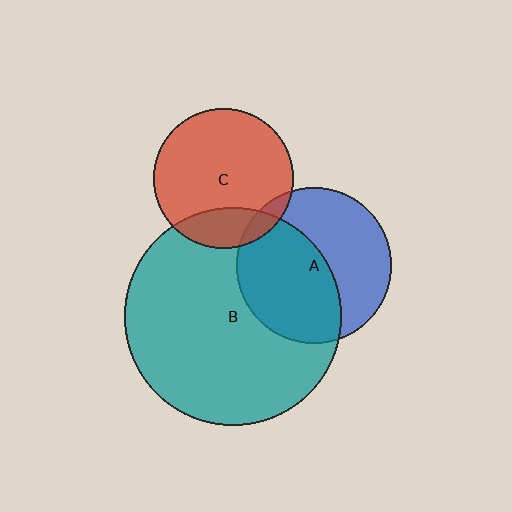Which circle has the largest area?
Circle B (teal).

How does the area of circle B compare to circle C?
Approximately 2.4 times.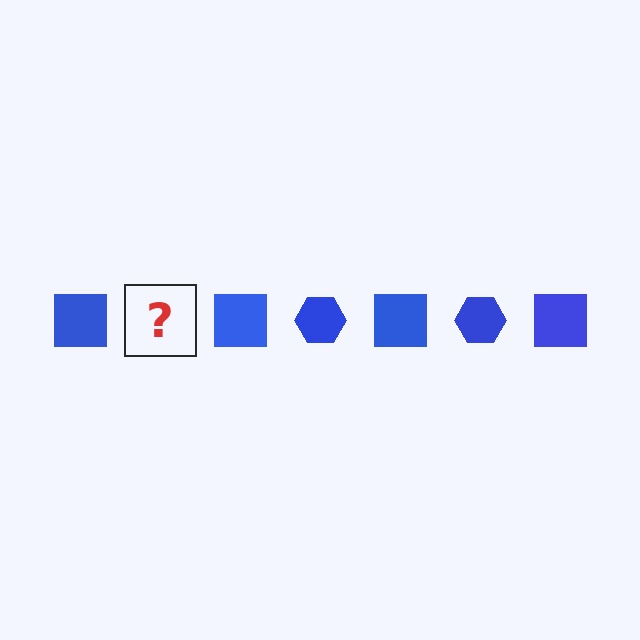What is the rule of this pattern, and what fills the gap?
The rule is that the pattern cycles through square, hexagon shapes in blue. The gap should be filled with a blue hexagon.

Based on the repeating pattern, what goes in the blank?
The blank should be a blue hexagon.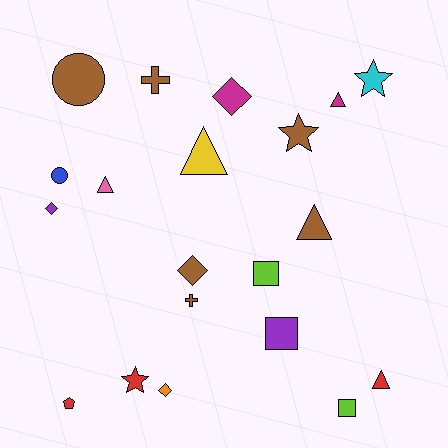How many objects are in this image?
There are 20 objects.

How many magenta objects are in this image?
There are 2 magenta objects.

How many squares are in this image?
There are 3 squares.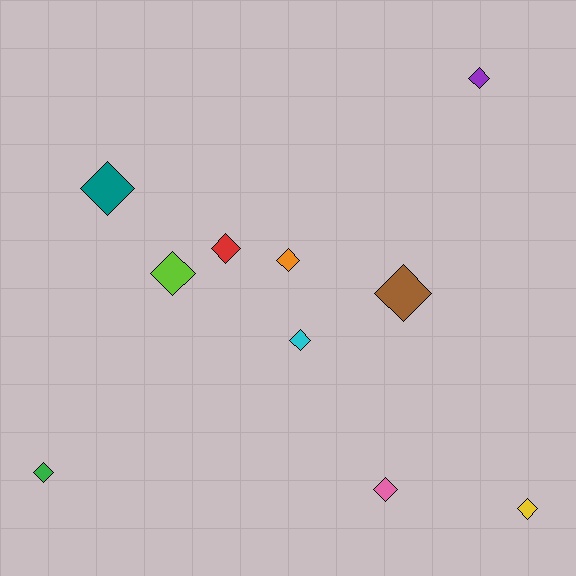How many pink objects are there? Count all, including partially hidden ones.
There is 1 pink object.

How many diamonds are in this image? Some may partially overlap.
There are 10 diamonds.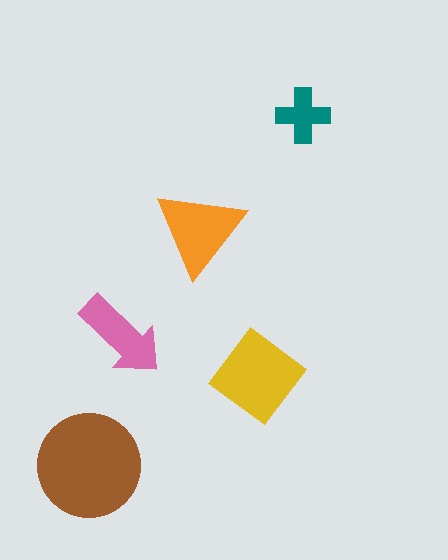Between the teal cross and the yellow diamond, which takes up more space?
The yellow diamond.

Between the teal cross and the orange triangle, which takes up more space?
The orange triangle.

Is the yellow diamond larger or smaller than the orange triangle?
Larger.